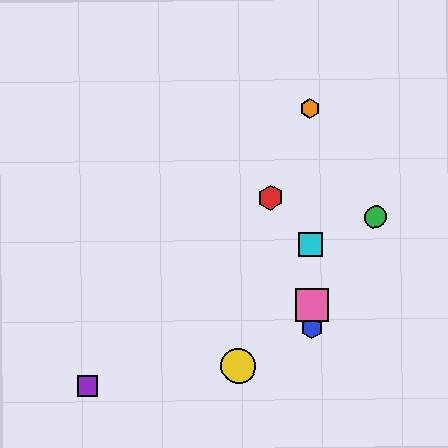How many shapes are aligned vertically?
4 shapes (the blue hexagon, the orange hexagon, the cyan square, the pink square) are aligned vertically.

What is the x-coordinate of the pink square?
The pink square is at x≈312.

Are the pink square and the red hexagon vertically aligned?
No, the pink square is at x≈312 and the red hexagon is at x≈270.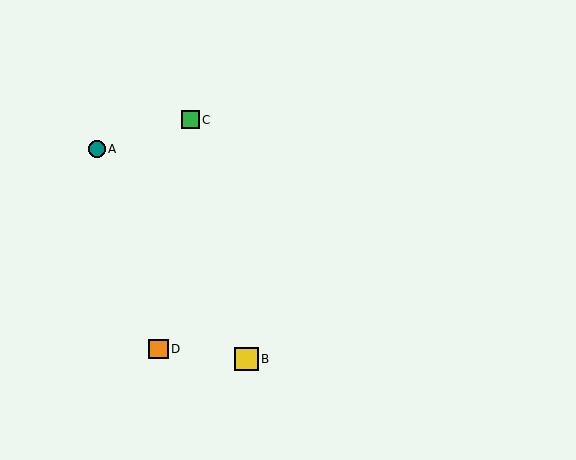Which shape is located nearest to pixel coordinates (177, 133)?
The green square (labeled C) at (191, 120) is nearest to that location.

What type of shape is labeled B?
Shape B is a yellow square.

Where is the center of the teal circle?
The center of the teal circle is at (97, 149).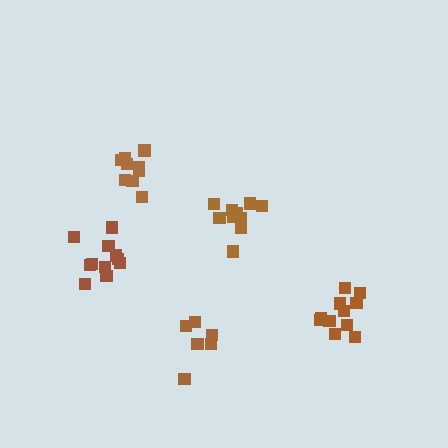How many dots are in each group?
Group 1: 9 dots, Group 2: 7 dots, Group 3: 10 dots, Group 4: 11 dots, Group 5: 11 dots (48 total).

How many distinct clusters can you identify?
There are 5 distinct clusters.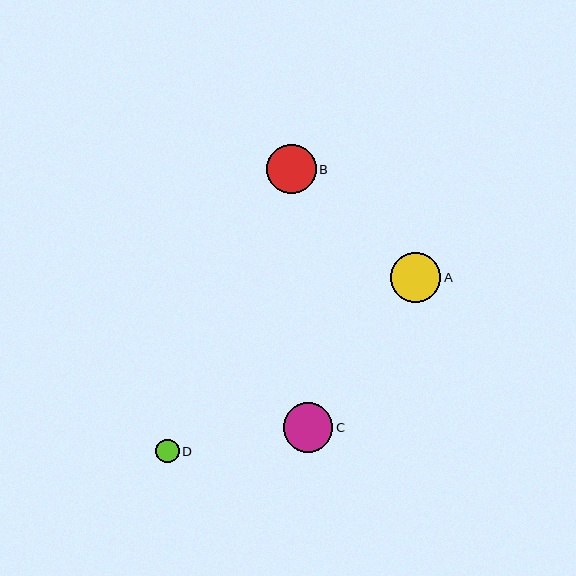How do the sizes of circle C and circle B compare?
Circle C and circle B are approximately the same size.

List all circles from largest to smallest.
From largest to smallest: A, C, B, D.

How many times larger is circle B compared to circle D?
Circle B is approximately 2.1 times the size of circle D.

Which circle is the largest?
Circle A is the largest with a size of approximately 50 pixels.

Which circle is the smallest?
Circle D is the smallest with a size of approximately 24 pixels.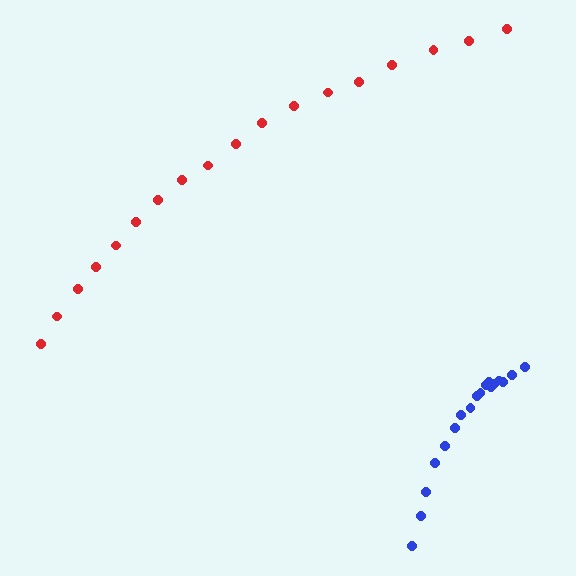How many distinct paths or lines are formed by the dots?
There are 2 distinct paths.